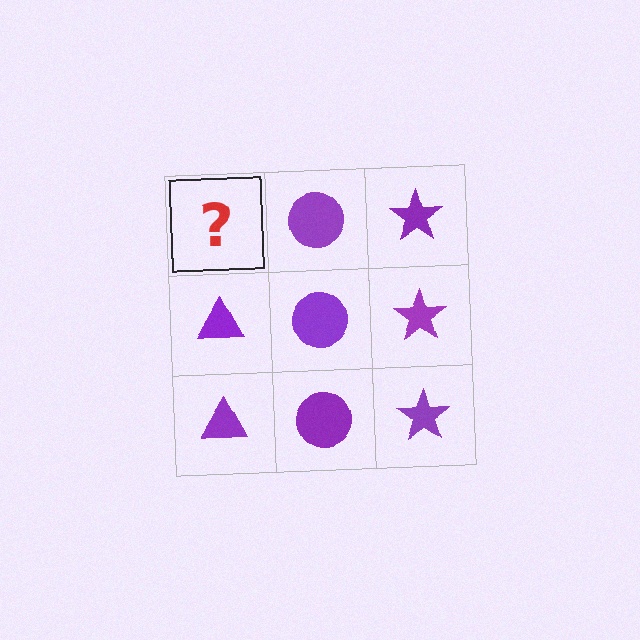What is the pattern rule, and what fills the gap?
The rule is that each column has a consistent shape. The gap should be filled with a purple triangle.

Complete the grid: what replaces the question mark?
The question mark should be replaced with a purple triangle.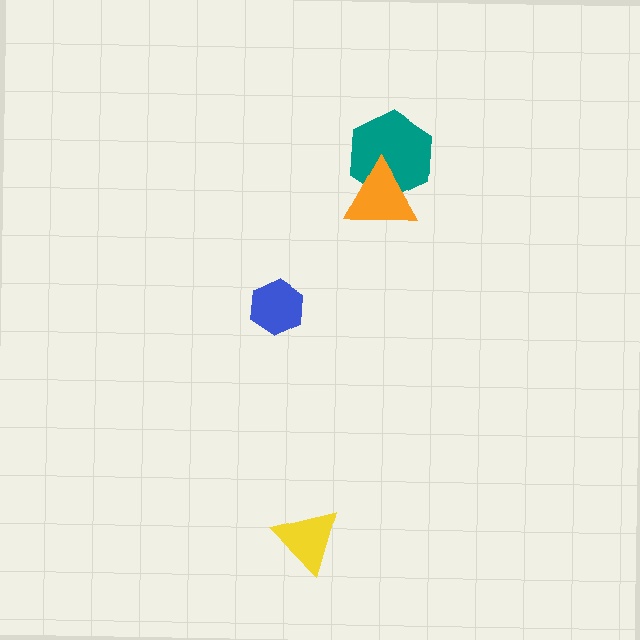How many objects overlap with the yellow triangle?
0 objects overlap with the yellow triangle.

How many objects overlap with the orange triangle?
1 object overlaps with the orange triangle.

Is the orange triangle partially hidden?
No, no other shape covers it.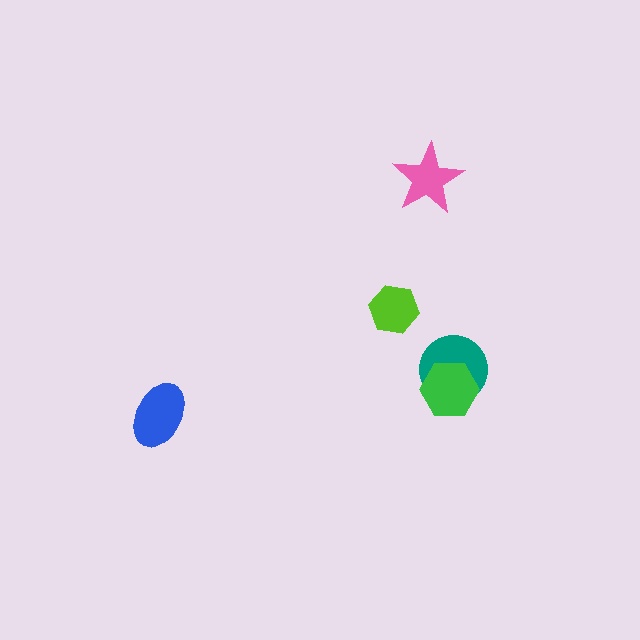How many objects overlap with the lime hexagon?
0 objects overlap with the lime hexagon.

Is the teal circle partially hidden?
Yes, it is partially covered by another shape.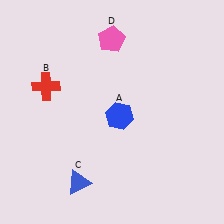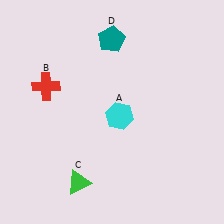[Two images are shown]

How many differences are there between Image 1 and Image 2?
There are 3 differences between the two images.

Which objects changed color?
A changed from blue to cyan. C changed from blue to green. D changed from pink to teal.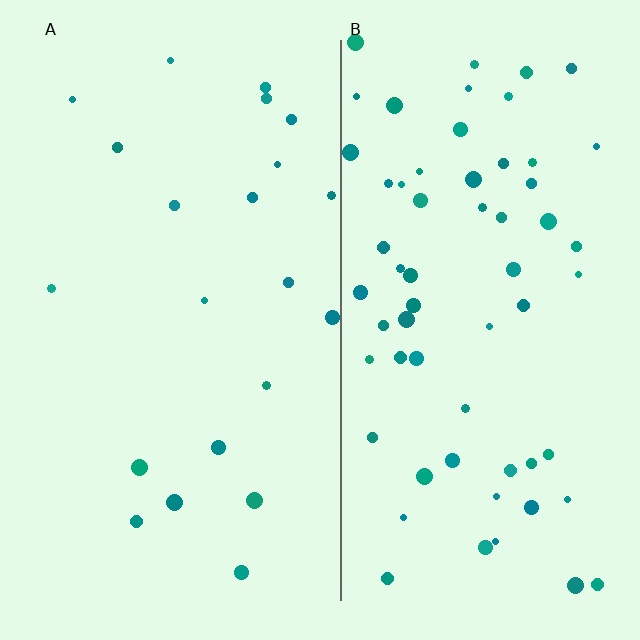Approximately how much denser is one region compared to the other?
Approximately 2.9× — region B over region A.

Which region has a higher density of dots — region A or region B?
B (the right).